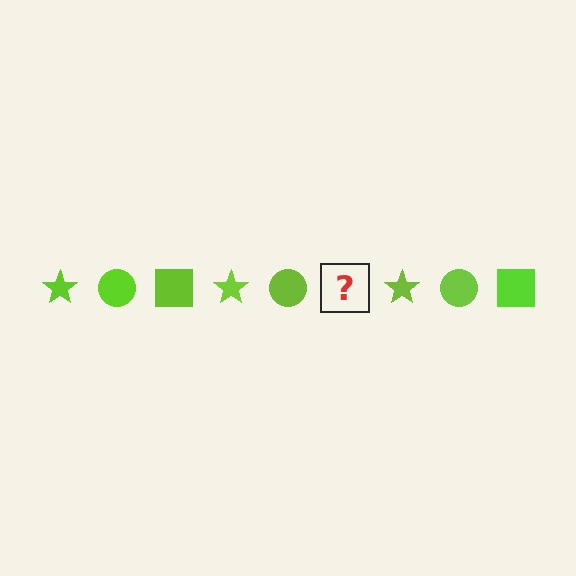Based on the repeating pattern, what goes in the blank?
The blank should be a lime square.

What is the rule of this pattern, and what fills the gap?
The rule is that the pattern cycles through star, circle, square shapes in lime. The gap should be filled with a lime square.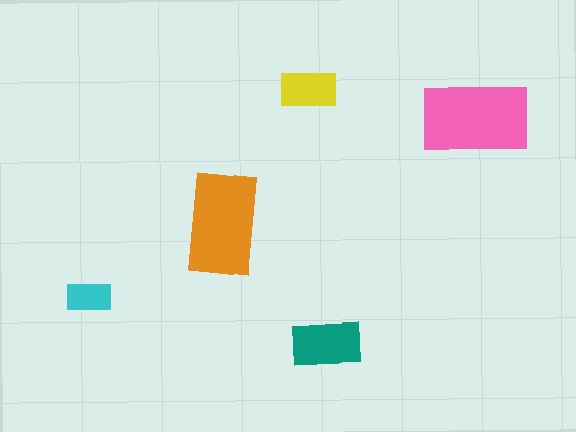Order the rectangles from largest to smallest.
the pink one, the orange one, the teal one, the yellow one, the cyan one.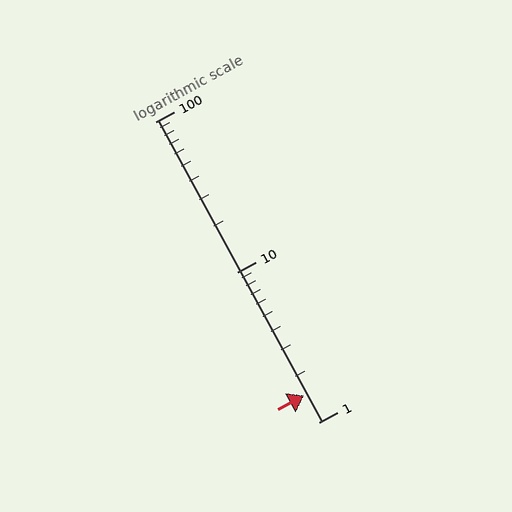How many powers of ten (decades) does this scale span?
The scale spans 2 decades, from 1 to 100.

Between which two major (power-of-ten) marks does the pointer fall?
The pointer is between 1 and 10.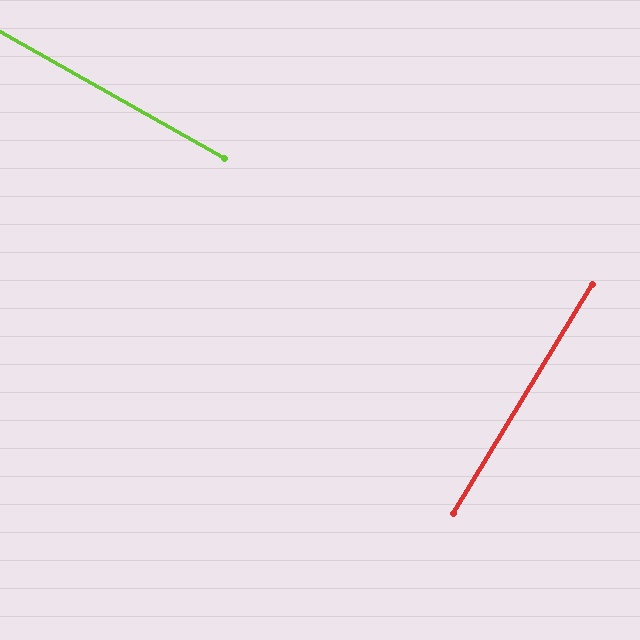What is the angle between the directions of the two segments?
Approximately 88 degrees.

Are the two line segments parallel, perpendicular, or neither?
Perpendicular — they meet at approximately 88°.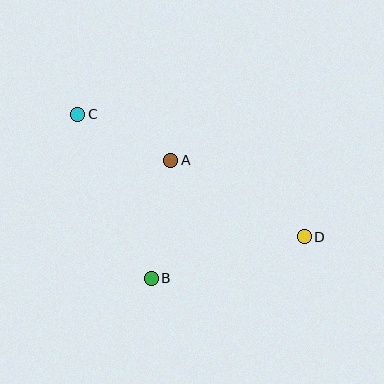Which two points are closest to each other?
Points A and C are closest to each other.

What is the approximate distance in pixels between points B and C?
The distance between B and C is approximately 180 pixels.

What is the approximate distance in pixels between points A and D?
The distance between A and D is approximately 154 pixels.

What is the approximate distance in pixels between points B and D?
The distance between B and D is approximately 159 pixels.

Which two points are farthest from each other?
Points C and D are farthest from each other.